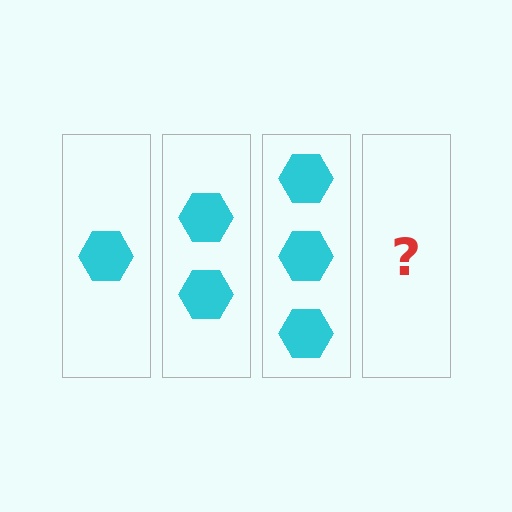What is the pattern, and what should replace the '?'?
The pattern is that each step adds one more hexagon. The '?' should be 4 hexagons.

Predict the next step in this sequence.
The next step is 4 hexagons.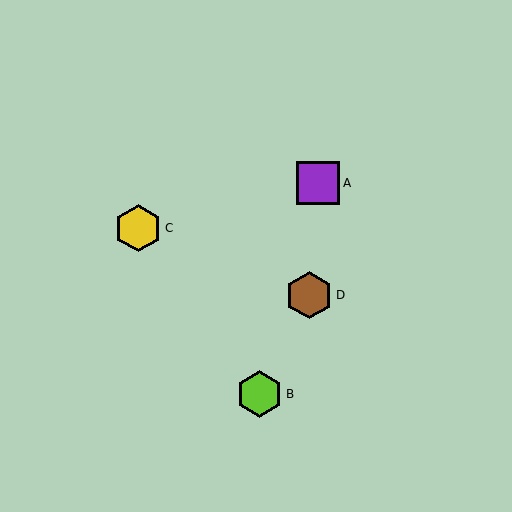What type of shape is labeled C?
Shape C is a yellow hexagon.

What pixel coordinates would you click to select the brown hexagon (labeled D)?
Click at (309, 295) to select the brown hexagon D.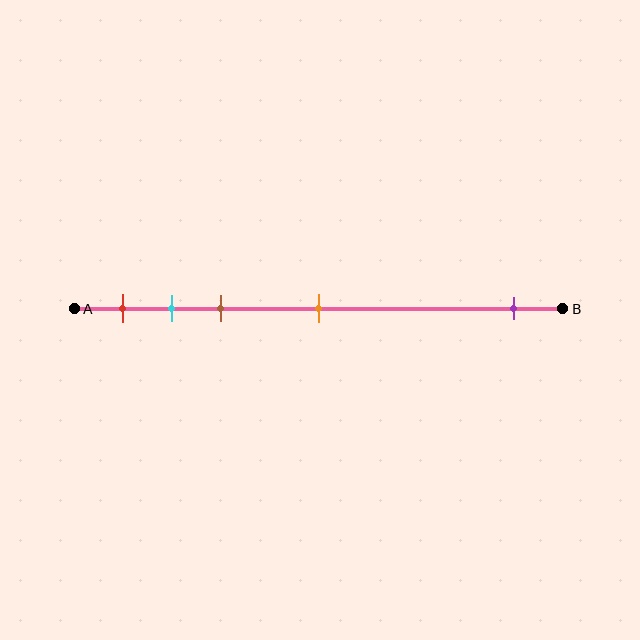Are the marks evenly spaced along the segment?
No, the marks are not evenly spaced.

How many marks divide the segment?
There are 5 marks dividing the segment.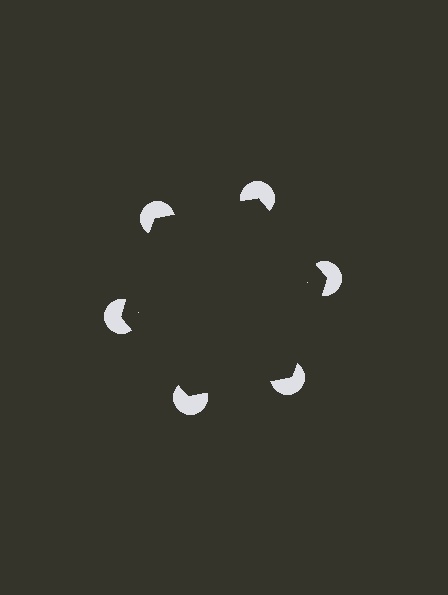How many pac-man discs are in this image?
There are 6 — one at each vertex of the illusory hexagon.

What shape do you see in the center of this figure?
An illusory hexagon — its edges are inferred from the aligned wedge cuts in the pac-man discs, not physically drawn.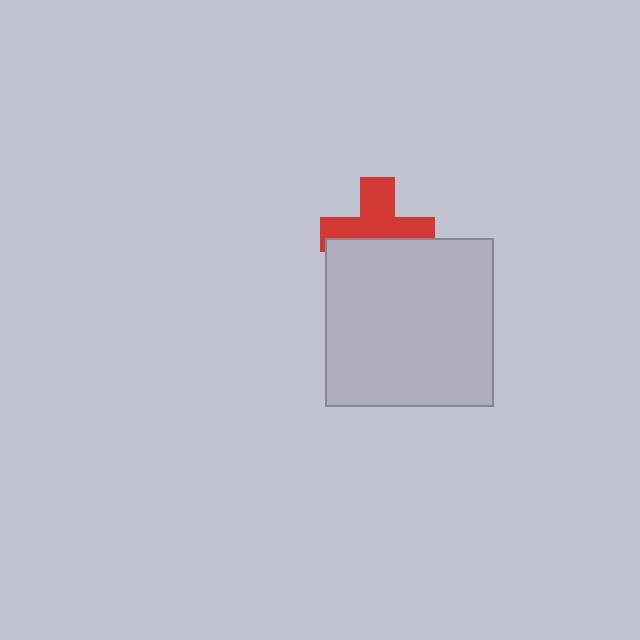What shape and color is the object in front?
The object in front is a light gray square.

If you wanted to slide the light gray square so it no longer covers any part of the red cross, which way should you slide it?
Slide it down — that is the most direct way to separate the two shapes.